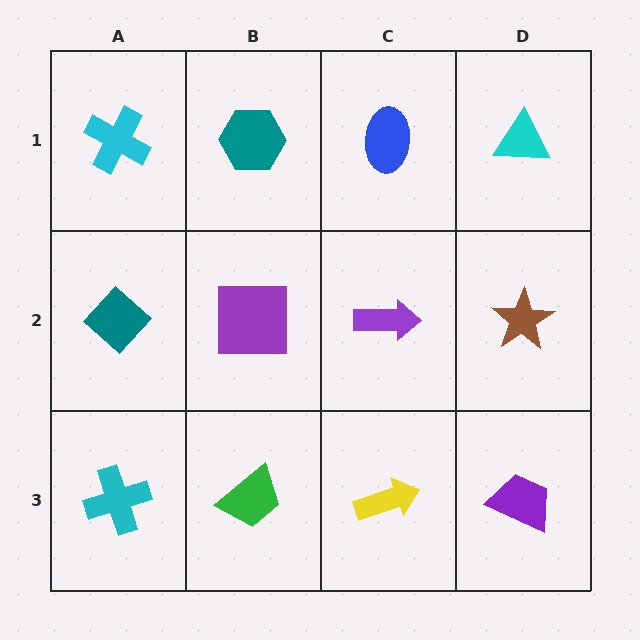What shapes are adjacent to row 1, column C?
A purple arrow (row 2, column C), a teal hexagon (row 1, column B), a cyan triangle (row 1, column D).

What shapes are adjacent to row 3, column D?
A brown star (row 2, column D), a yellow arrow (row 3, column C).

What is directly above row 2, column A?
A cyan cross.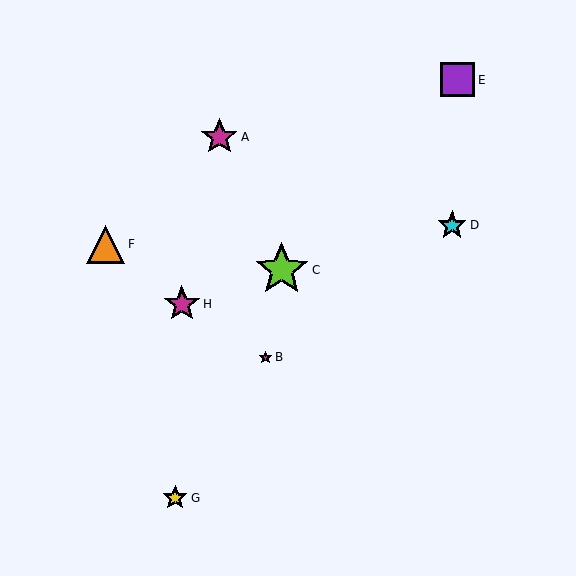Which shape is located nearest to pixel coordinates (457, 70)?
The purple square (labeled E) at (458, 80) is nearest to that location.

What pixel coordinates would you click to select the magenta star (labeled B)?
Click at (265, 357) to select the magenta star B.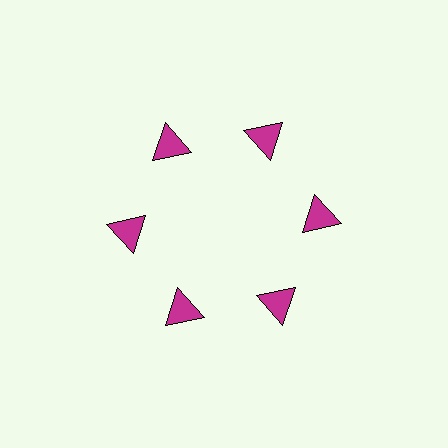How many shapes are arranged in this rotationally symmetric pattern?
There are 6 shapes, arranged in 6 groups of 1.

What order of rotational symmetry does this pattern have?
This pattern has 6-fold rotational symmetry.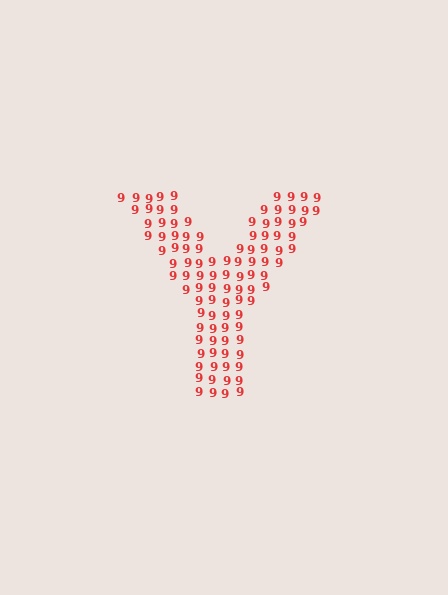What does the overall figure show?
The overall figure shows the letter Y.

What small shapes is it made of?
It is made of small digit 9's.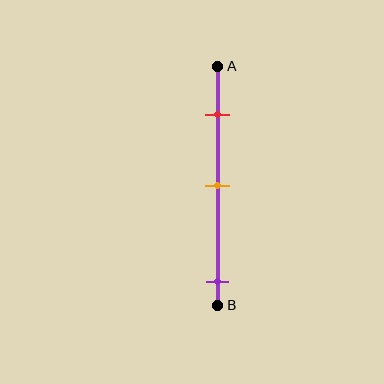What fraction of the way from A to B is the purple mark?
The purple mark is approximately 90% (0.9) of the way from A to B.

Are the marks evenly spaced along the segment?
No, the marks are not evenly spaced.